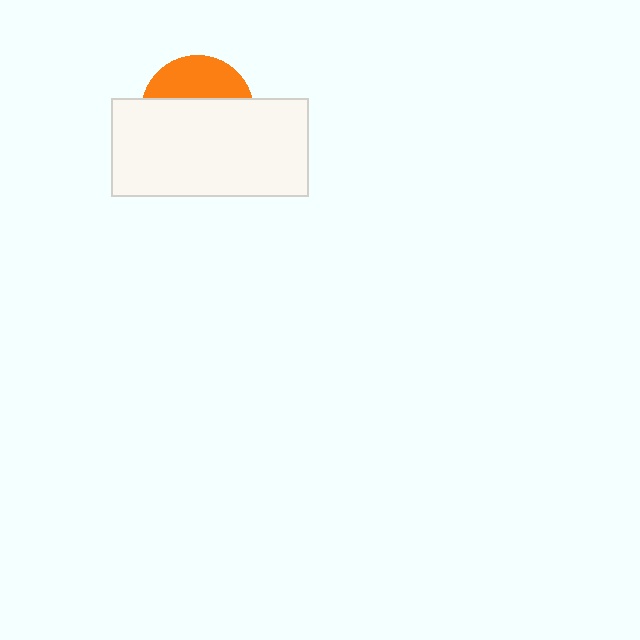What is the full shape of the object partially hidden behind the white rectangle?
The partially hidden object is an orange circle.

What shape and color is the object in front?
The object in front is a white rectangle.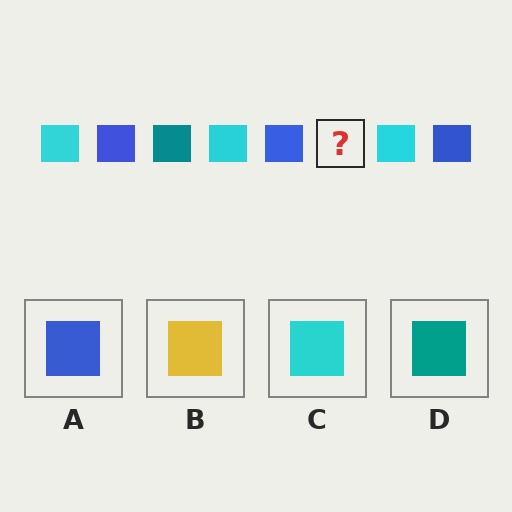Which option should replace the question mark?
Option D.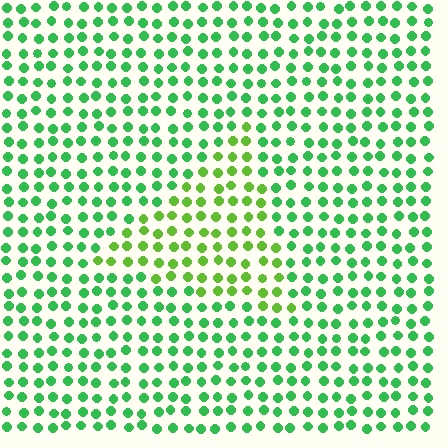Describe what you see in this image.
The image is filled with small green elements in a uniform arrangement. A triangle-shaped region is visible where the elements are tinted to a slightly different hue, forming a subtle color boundary.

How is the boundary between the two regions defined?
The boundary is defined purely by a slight shift in hue (about 33 degrees). Spacing, size, and orientation are identical on both sides.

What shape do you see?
I see a triangle.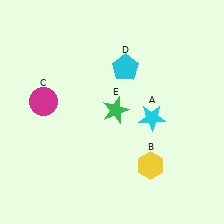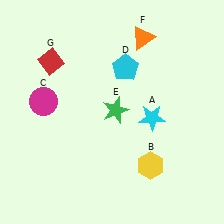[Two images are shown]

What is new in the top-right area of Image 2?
An orange triangle (F) was added in the top-right area of Image 2.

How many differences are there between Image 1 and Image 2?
There are 2 differences between the two images.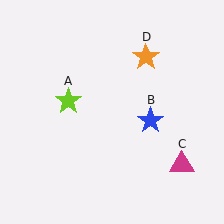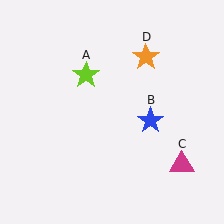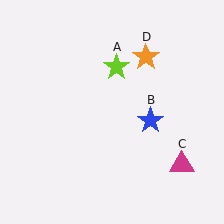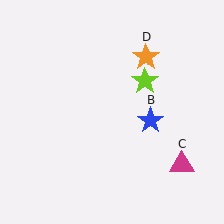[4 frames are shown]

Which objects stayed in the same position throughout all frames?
Blue star (object B) and magenta triangle (object C) and orange star (object D) remained stationary.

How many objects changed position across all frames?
1 object changed position: lime star (object A).